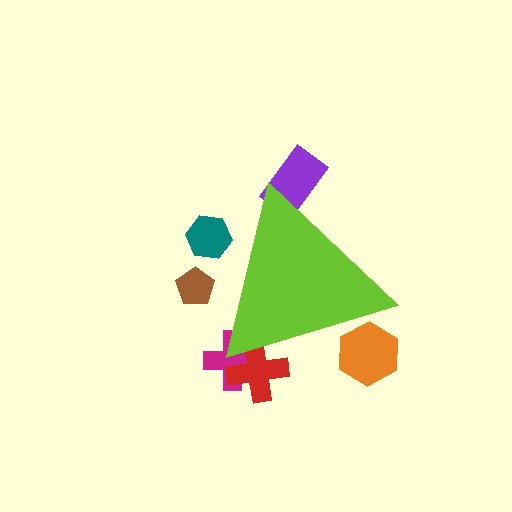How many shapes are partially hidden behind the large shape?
6 shapes are partially hidden.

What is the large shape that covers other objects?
A lime triangle.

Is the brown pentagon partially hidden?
Yes, the brown pentagon is partially hidden behind the lime triangle.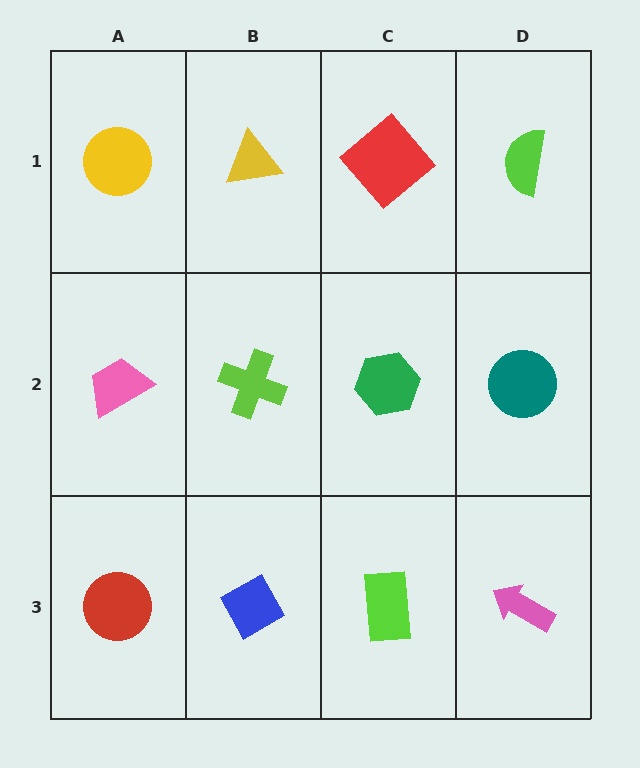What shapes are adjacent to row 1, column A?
A pink trapezoid (row 2, column A), a yellow triangle (row 1, column B).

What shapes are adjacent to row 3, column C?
A green hexagon (row 2, column C), a blue diamond (row 3, column B), a pink arrow (row 3, column D).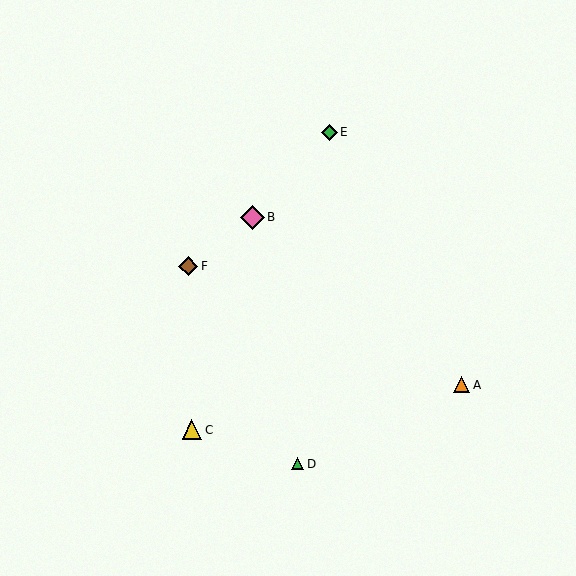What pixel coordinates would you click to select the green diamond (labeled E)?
Click at (329, 132) to select the green diamond E.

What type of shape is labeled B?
Shape B is a pink diamond.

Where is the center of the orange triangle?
The center of the orange triangle is at (462, 385).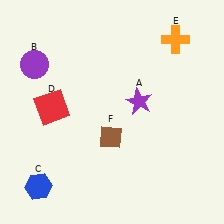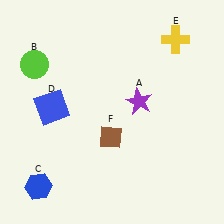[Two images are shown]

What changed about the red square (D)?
In Image 1, D is red. In Image 2, it changed to blue.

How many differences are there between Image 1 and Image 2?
There are 3 differences between the two images.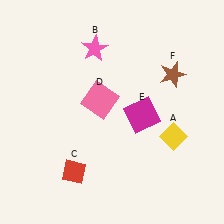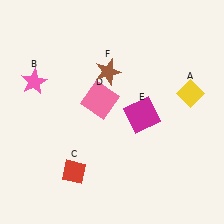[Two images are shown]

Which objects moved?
The objects that moved are: the yellow diamond (A), the pink star (B), the brown star (F).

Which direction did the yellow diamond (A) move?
The yellow diamond (A) moved up.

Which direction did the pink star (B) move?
The pink star (B) moved left.